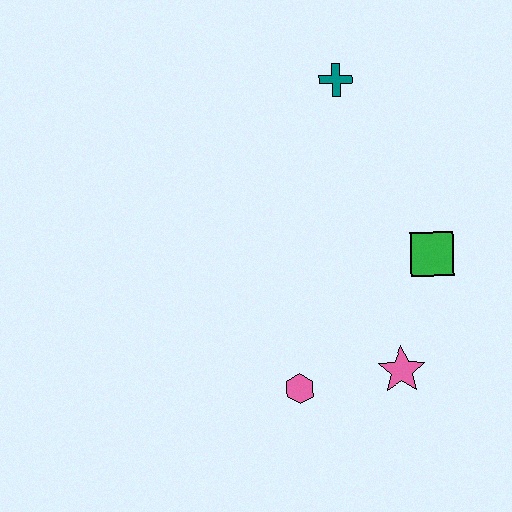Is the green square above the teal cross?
No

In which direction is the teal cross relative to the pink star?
The teal cross is above the pink star.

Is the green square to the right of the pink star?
Yes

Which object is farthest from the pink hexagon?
The teal cross is farthest from the pink hexagon.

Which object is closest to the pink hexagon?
The pink star is closest to the pink hexagon.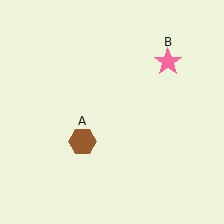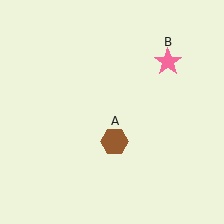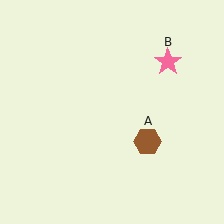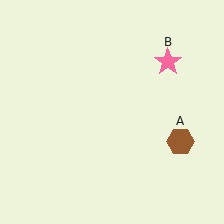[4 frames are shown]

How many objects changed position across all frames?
1 object changed position: brown hexagon (object A).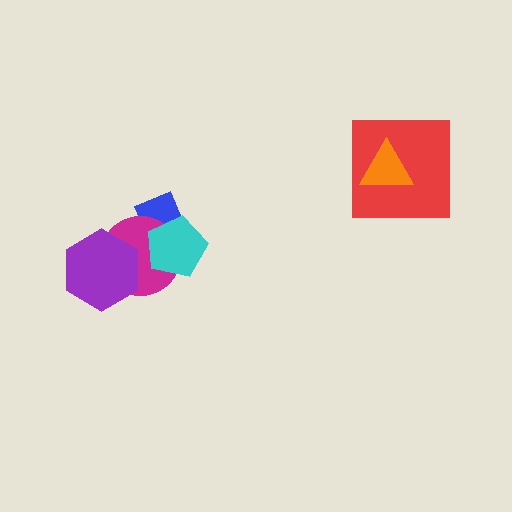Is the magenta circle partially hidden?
Yes, it is partially covered by another shape.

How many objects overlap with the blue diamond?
2 objects overlap with the blue diamond.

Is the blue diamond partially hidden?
Yes, it is partially covered by another shape.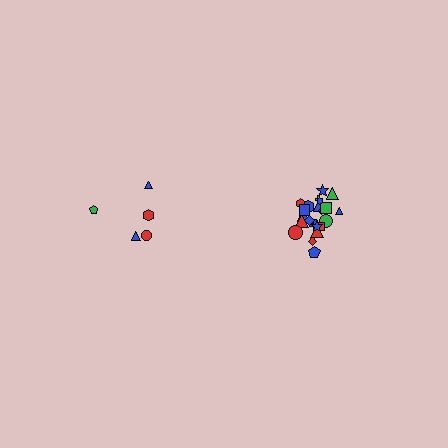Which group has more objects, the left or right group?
The right group.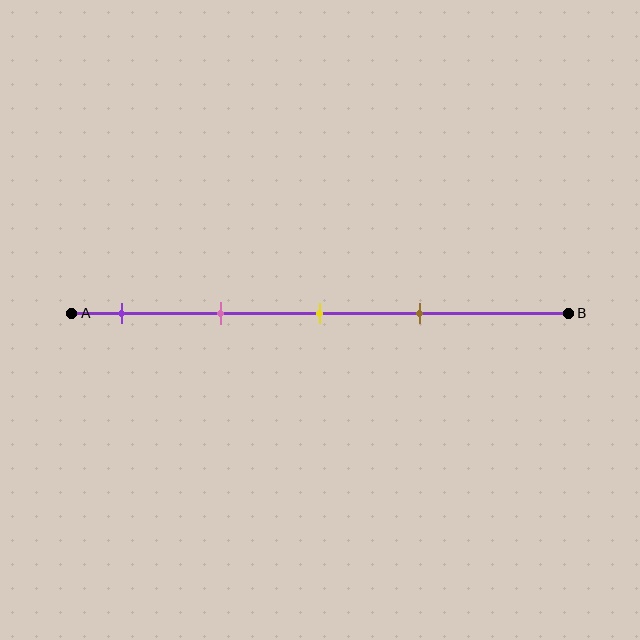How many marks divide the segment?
There are 4 marks dividing the segment.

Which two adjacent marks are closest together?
The yellow and brown marks are the closest adjacent pair.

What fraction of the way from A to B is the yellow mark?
The yellow mark is approximately 50% (0.5) of the way from A to B.